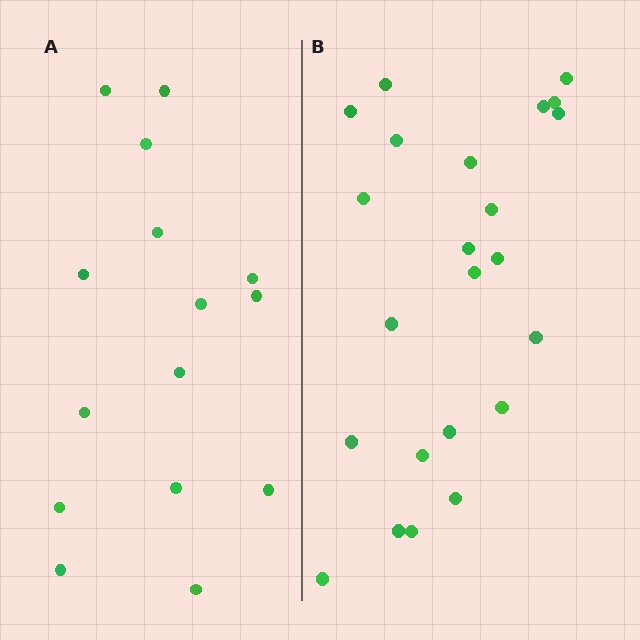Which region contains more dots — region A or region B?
Region B (the right region) has more dots.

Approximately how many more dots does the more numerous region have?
Region B has roughly 8 or so more dots than region A.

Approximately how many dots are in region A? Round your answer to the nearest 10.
About 20 dots. (The exact count is 15, which rounds to 20.)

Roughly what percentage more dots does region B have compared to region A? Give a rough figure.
About 55% more.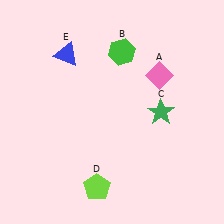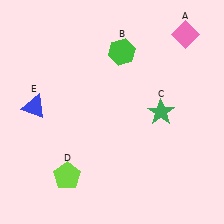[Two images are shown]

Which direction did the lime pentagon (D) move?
The lime pentagon (D) moved left.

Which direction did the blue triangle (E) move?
The blue triangle (E) moved down.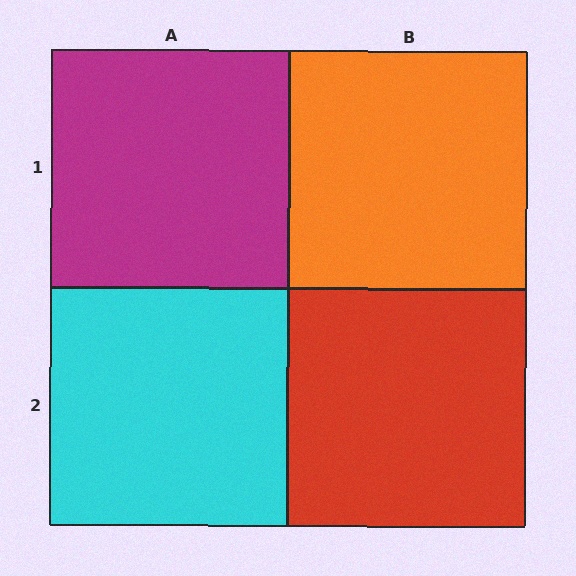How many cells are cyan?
1 cell is cyan.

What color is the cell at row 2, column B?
Red.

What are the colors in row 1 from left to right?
Magenta, orange.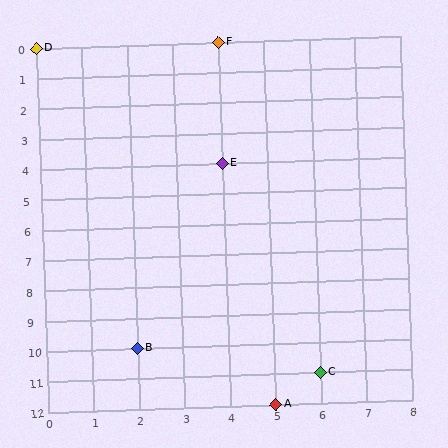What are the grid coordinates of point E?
Point E is at grid coordinates (4, 4).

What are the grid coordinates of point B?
Point B is at grid coordinates (2, 10).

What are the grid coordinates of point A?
Point A is at grid coordinates (5, 12).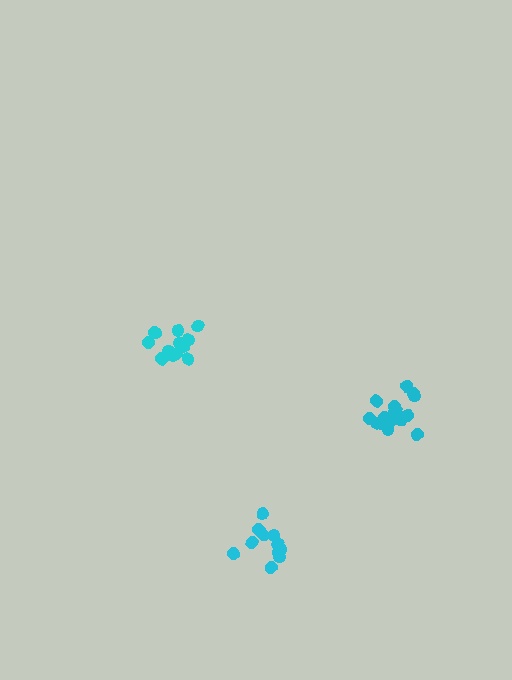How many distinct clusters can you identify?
There are 3 distinct clusters.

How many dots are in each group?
Group 1: 15 dots, Group 2: 11 dots, Group 3: 17 dots (43 total).